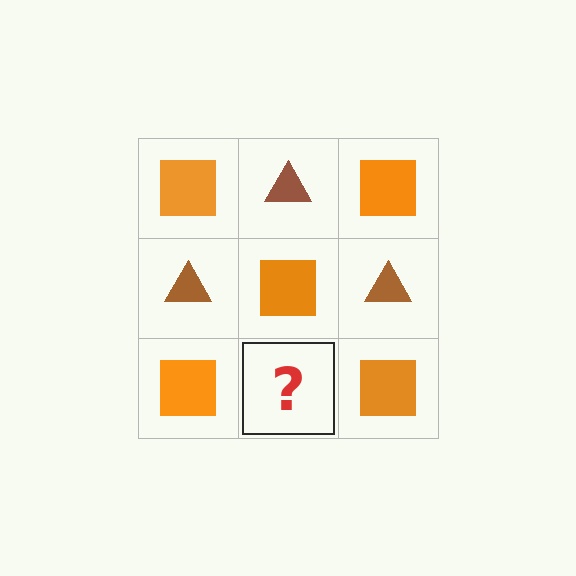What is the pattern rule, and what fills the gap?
The rule is that it alternates orange square and brown triangle in a checkerboard pattern. The gap should be filled with a brown triangle.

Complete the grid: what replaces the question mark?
The question mark should be replaced with a brown triangle.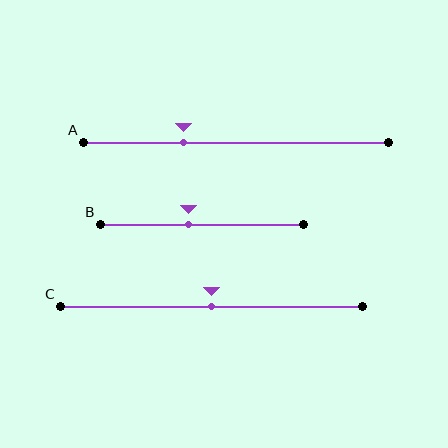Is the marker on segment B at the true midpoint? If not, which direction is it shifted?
No, the marker on segment B is shifted to the left by about 7% of the segment length.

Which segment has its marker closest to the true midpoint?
Segment C has its marker closest to the true midpoint.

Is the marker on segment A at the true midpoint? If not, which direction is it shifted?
No, the marker on segment A is shifted to the left by about 17% of the segment length.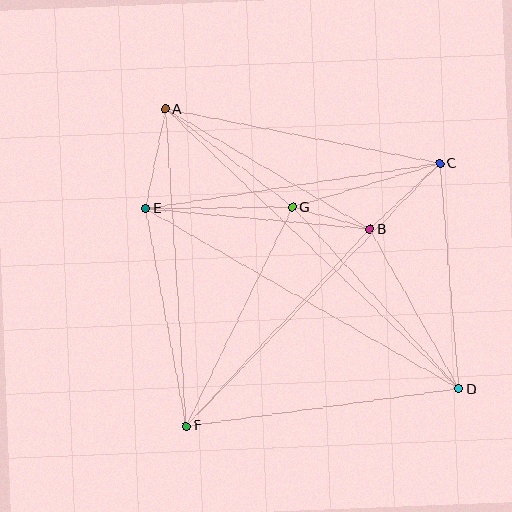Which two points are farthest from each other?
Points A and D are farthest from each other.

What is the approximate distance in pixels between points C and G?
The distance between C and G is approximately 154 pixels.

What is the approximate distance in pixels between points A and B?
The distance between A and B is approximately 237 pixels.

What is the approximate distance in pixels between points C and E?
The distance between C and E is approximately 297 pixels.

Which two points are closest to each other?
Points B and G are closest to each other.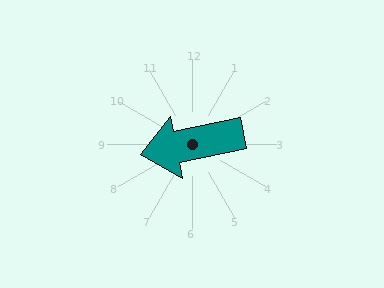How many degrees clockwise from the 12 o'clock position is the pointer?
Approximately 258 degrees.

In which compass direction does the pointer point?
West.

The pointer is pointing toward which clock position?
Roughly 9 o'clock.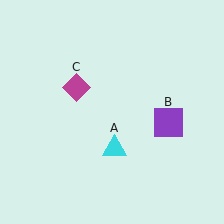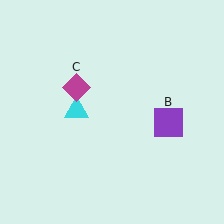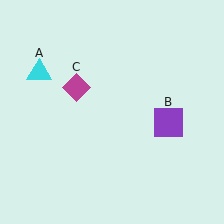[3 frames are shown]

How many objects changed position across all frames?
1 object changed position: cyan triangle (object A).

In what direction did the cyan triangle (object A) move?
The cyan triangle (object A) moved up and to the left.